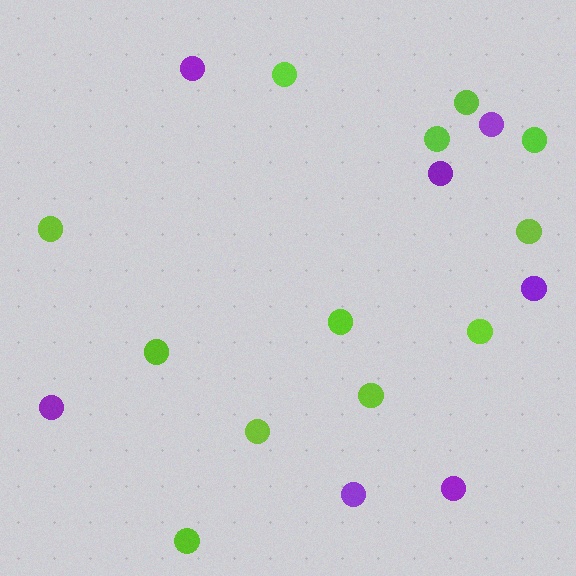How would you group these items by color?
There are 2 groups: one group of lime circles (12) and one group of purple circles (7).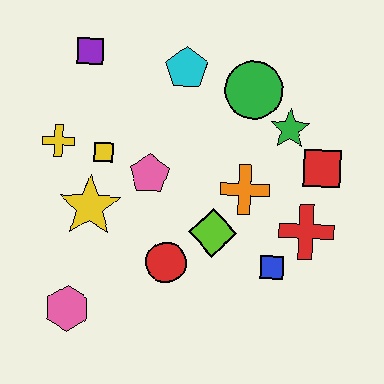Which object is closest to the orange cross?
The lime diamond is closest to the orange cross.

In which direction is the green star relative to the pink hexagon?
The green star is to the right of the pink hexagon.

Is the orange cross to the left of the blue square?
Yes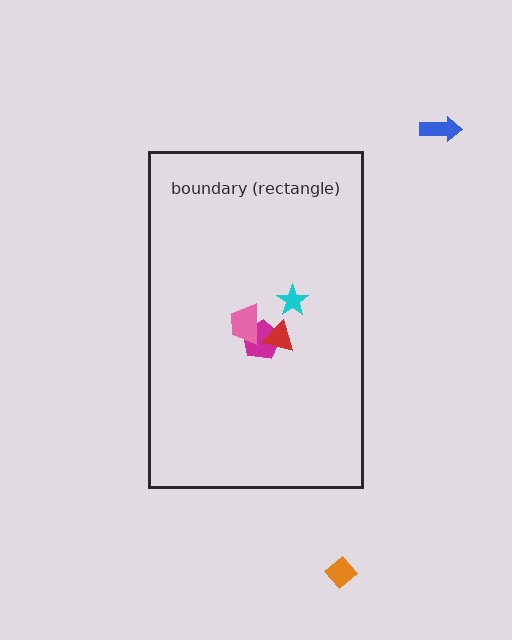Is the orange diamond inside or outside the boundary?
Outside.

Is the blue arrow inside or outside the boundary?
Outside.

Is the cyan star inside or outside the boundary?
Inside.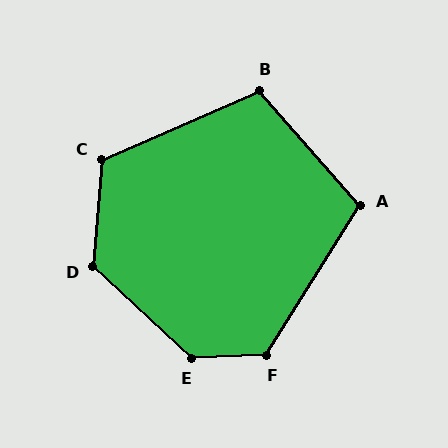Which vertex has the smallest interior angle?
A, at approximately 106 degrees.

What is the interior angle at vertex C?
Approximately 119 degrees (obtuse).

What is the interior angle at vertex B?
Approximately 108 degrees (obtuse).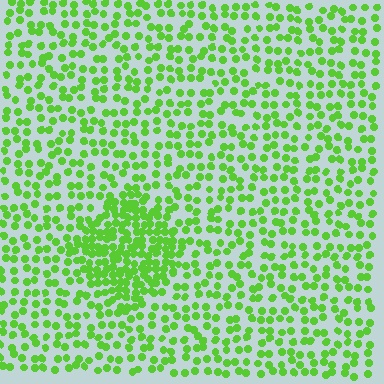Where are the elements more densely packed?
The elements are more densely packed inside the diamond boundary.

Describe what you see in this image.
The image contains small lime elements arranged at two different densities. A diamond-shaped region is visible where the elements are more densely packed than the surrounding area.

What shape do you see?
I see a diamond.